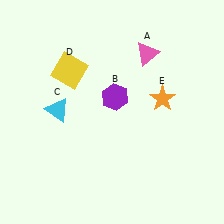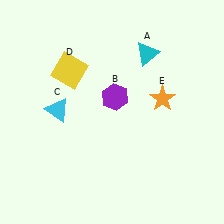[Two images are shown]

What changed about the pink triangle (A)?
In Image 1, A is pink. In Image 2, it changed to cyan.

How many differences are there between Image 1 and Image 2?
There is 1 difference between the two images.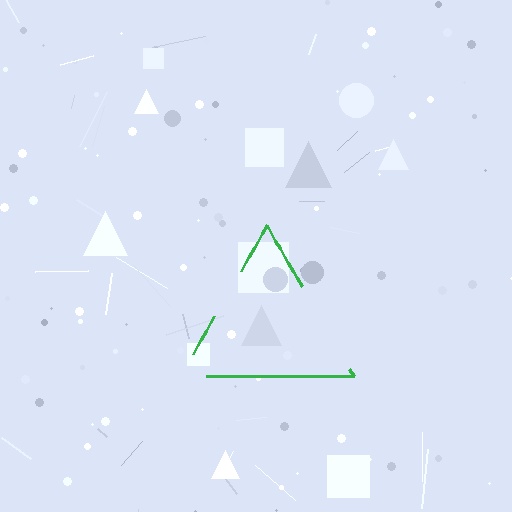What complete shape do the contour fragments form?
The contour fragments form a triangle.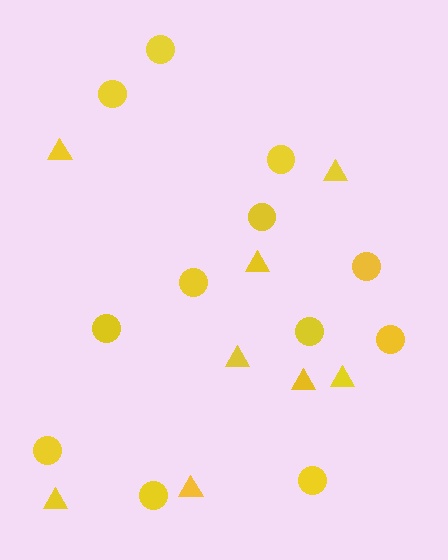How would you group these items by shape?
There are 2 groups: one group of circles (12) and one group of triangles (8).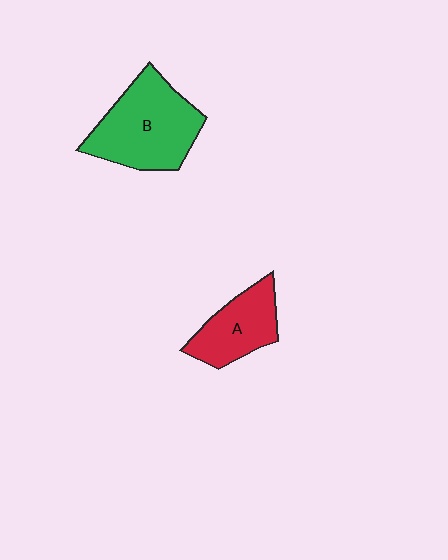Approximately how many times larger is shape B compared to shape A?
Approximately 1.6 times.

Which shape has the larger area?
Shape B (green).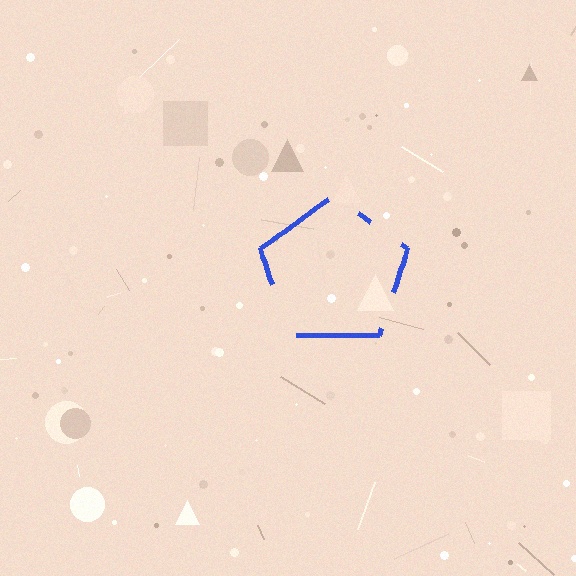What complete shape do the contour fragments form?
The contour fragments form a pentagon.